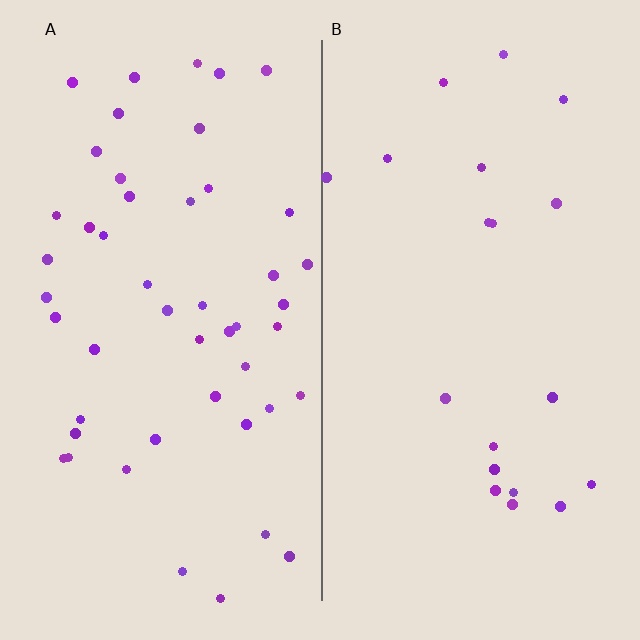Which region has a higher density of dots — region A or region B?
A (the left).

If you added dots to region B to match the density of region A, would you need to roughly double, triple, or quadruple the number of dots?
Approximately double.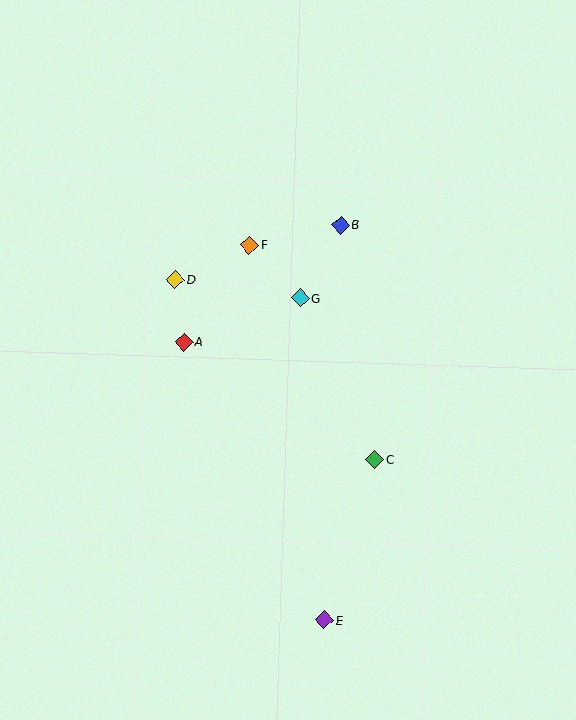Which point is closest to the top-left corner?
Point D is closest to the top-left corner.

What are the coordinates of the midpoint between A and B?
The midpoint between A and B is at (262, 283).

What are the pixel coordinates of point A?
Point A is at (184, 342).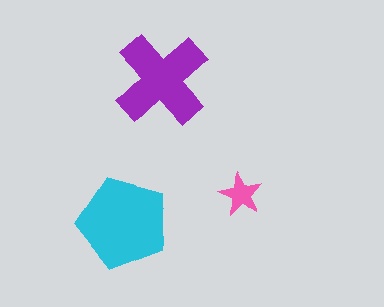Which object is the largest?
The cyan pentagon.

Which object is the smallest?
The pink star.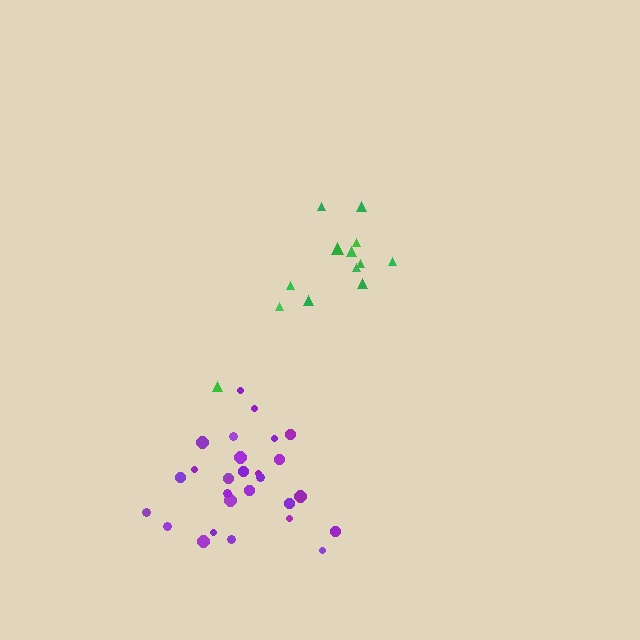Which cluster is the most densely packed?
Purple.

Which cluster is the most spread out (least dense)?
Green.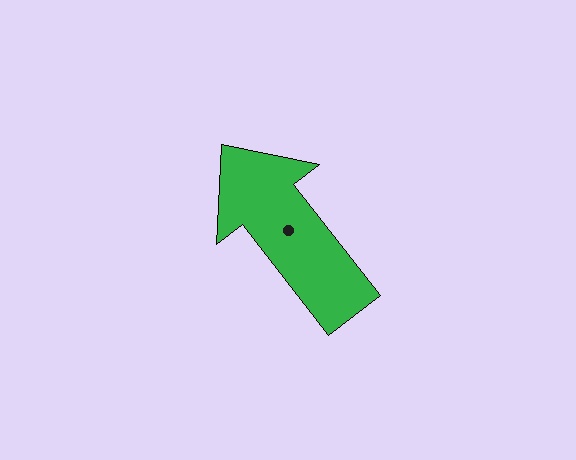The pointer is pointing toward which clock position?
Roughly 11 o'clock.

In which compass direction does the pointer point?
Northwest.